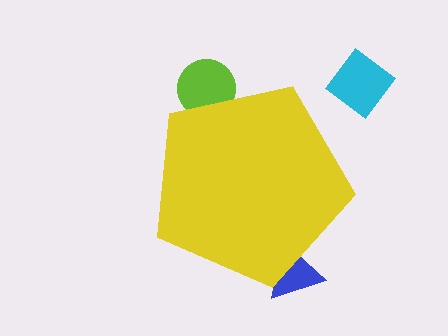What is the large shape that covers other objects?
A yellow pentagon.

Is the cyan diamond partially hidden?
No, the cyan diamond is fully visible.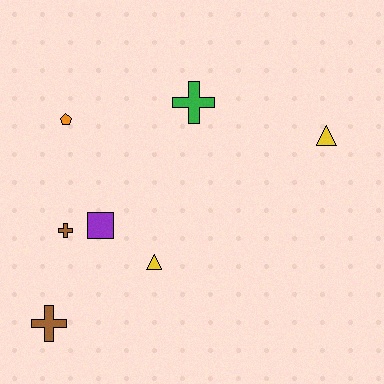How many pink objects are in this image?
There are no pink objects.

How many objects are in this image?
There are 7 objects.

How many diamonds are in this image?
There are no diamonds.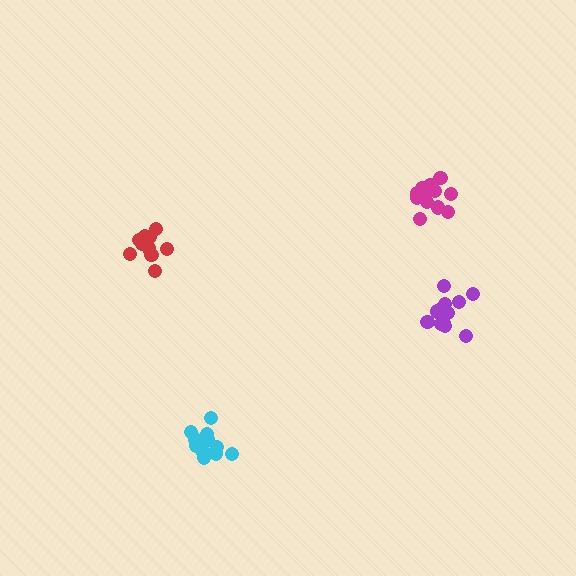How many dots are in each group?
Group 1: 13 dots, Group 2: 12 dots, Group 3: 12 dots, Group 4: 10 dots (47 total).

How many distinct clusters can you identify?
There are 4 distinct clusters.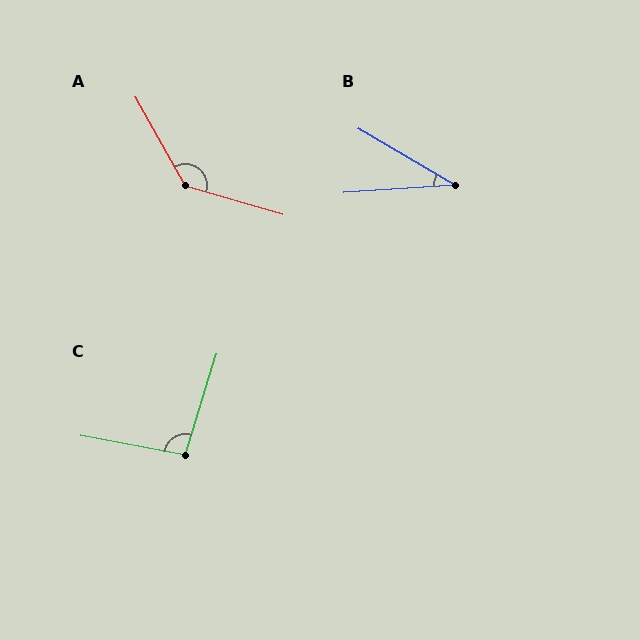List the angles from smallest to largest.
B (34°), C (97°), A (136°).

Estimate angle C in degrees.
Approximately 97 degrees.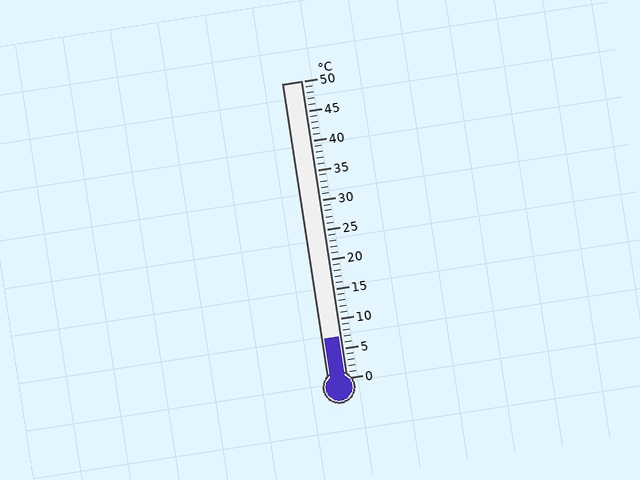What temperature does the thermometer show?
The thermometer shows approximately 7°C.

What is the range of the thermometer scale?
The thermometer scale ranges from 0°C to 50°C.